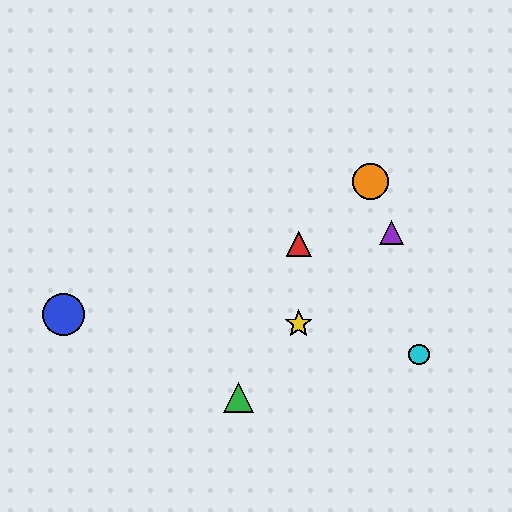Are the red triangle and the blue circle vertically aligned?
No, the red triangle is at x≈299 and the blue circle is at x≈63.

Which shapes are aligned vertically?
The red triangle, the yellow star are aligned vertically.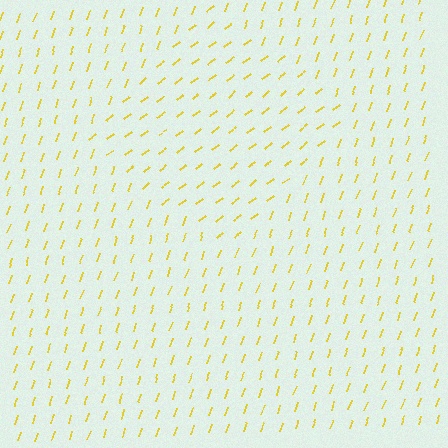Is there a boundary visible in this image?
Yes, there is a texture boundary formed by a change in line orientation.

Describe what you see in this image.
The image is filled with small yellow line segments. A diamond region in the image has lines oriented differently from the surrounding lines, creating a visible texture boundary.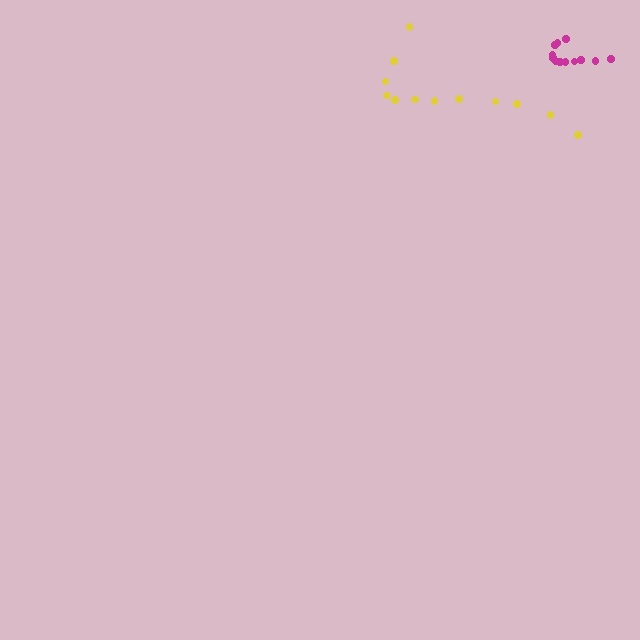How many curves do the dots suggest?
There are 2 distinct paths.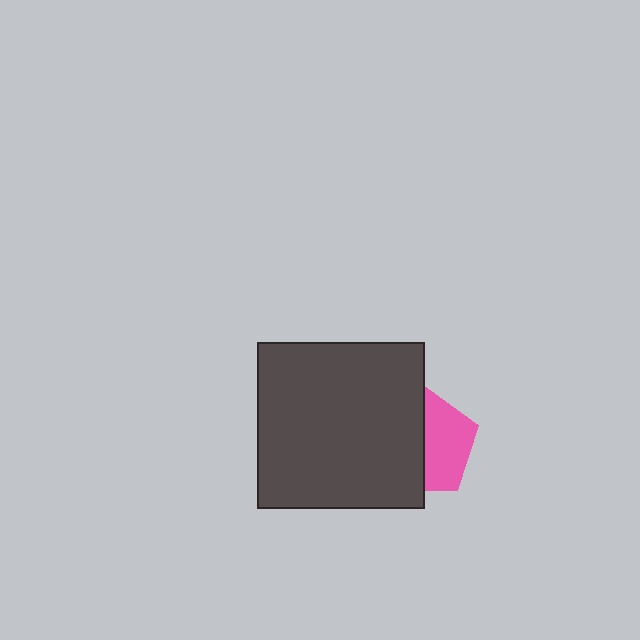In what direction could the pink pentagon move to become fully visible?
The pink pentagon could move right. That would shift it out from behind the dark gray square entirely.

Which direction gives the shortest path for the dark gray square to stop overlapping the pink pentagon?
Moving left gives the shortest separation.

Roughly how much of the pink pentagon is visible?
About half of it is visible (roughly 47%).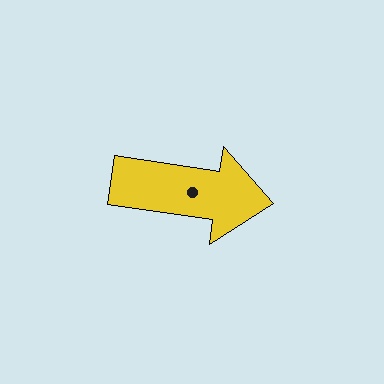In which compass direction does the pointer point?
East.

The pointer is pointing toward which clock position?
Roughly 3 o'clock.